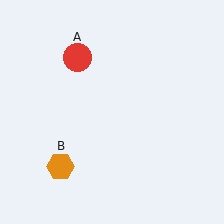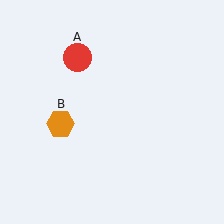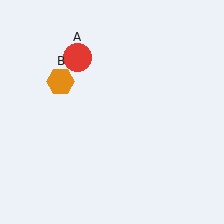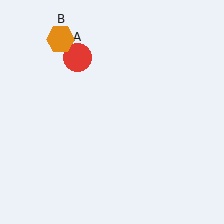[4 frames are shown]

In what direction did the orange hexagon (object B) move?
The orange hexagon (object B) moved up.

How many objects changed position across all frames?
1 object changed position: orange hexagon (object B).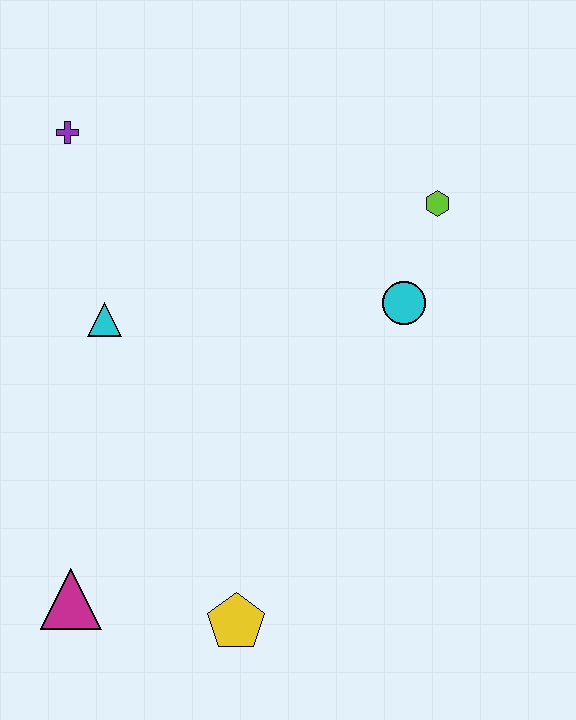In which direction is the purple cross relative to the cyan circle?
The purple cross is to the left of the cyan circle.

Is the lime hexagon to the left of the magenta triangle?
No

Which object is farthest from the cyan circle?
The magenta triangle is farthest from the cyan circle.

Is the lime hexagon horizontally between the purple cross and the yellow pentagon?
No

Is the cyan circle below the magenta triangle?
No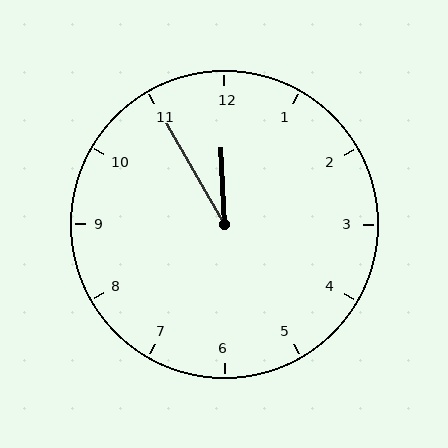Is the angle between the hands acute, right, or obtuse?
It is acute.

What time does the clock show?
11:55.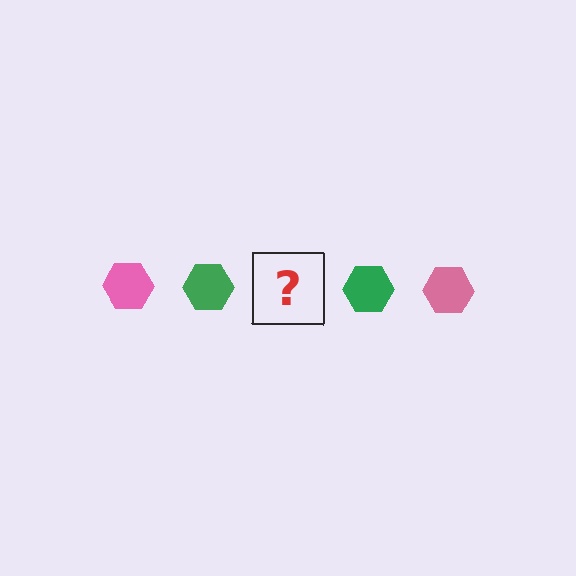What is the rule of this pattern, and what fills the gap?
The rule is that the pattern cycles through pink, green hexagons. The gap should be filled with a pink hexagon.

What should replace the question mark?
The question mark should be replaced with a pink hexagon.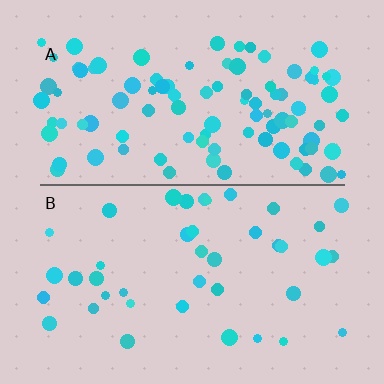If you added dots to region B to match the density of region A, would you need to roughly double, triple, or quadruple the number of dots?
Approximately double.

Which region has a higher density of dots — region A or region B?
A (the top).